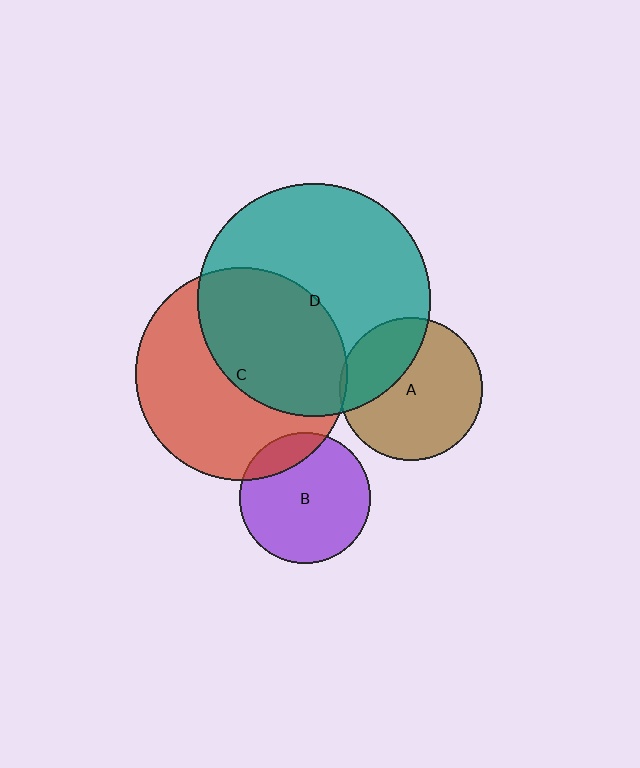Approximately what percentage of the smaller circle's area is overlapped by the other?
Approximately 15%.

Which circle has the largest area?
Circle D (teal).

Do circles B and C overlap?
Yes.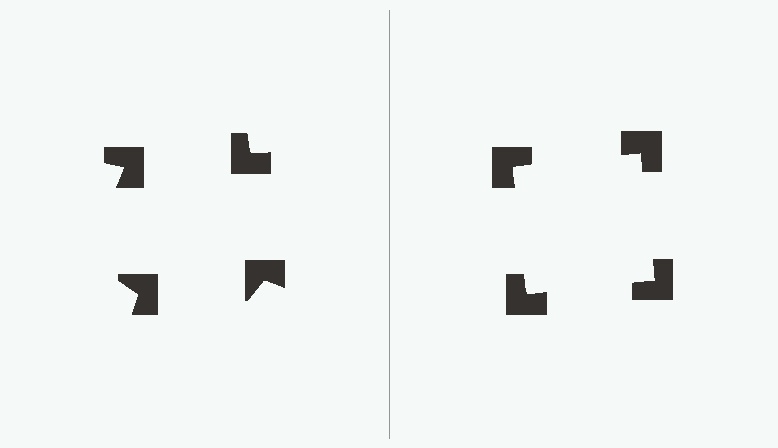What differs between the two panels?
The notched squares are positioned identically on both sides; only the wedge orientations differ. On the right they align to a square; on the left they are misaligned.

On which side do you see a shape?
An illusory square appears on the right side. On the left side the wedge cuts are rotated, so no coherent shape forms.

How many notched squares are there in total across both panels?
8 — 4 on each side.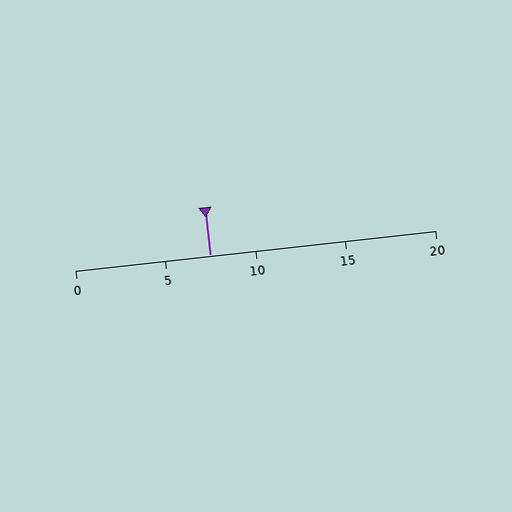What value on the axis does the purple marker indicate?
The marker indicates approximately 7.5.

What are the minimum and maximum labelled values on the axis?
The axis runs from 0 to 20.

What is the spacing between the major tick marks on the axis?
The major ticks are spaced 5 apart.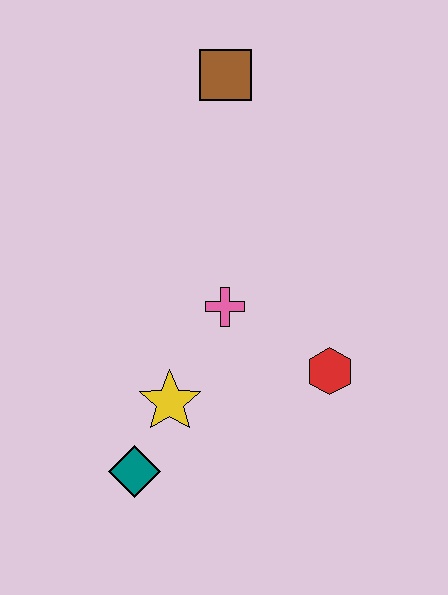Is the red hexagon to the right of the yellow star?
Yes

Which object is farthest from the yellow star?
The brown square is farthest from the yellow star.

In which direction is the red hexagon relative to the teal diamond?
The red hexagon is to the right of the teal diamond.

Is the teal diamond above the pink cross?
No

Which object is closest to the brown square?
The pink cross is closest to the brown square.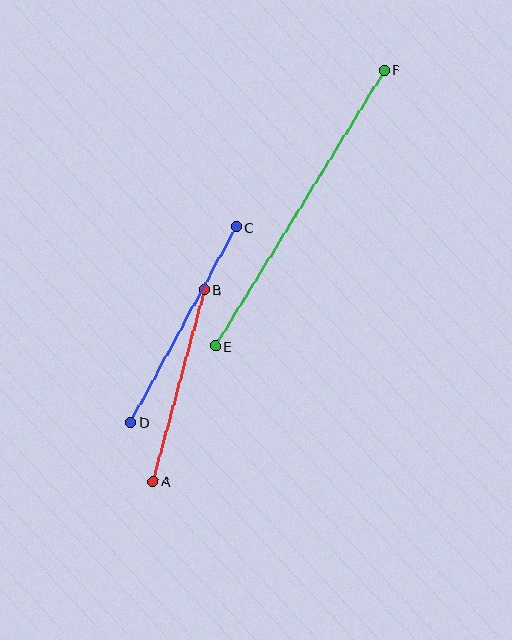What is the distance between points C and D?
The distance is approximately 222 pixels.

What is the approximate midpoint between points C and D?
The midpoint is at approximately (183, 324) pixels.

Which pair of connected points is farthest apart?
Points E and F are farthest apart.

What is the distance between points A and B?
The distance is approximately 199 pixels.